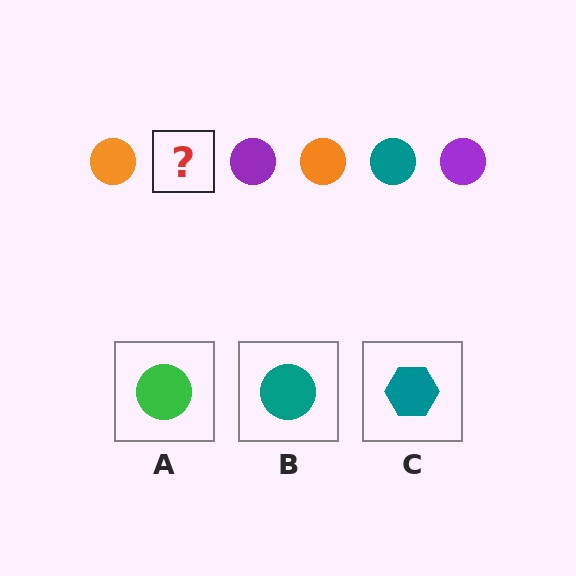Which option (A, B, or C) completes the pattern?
B.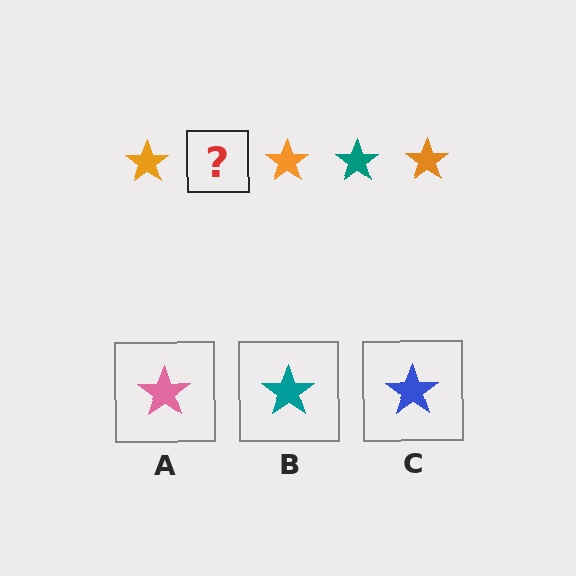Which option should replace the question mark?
Option B.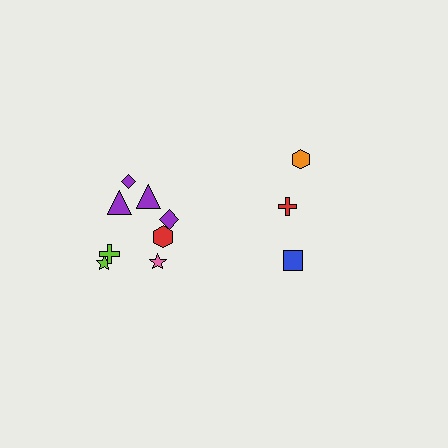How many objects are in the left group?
There are 8 objects.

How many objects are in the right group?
There are 3 objects.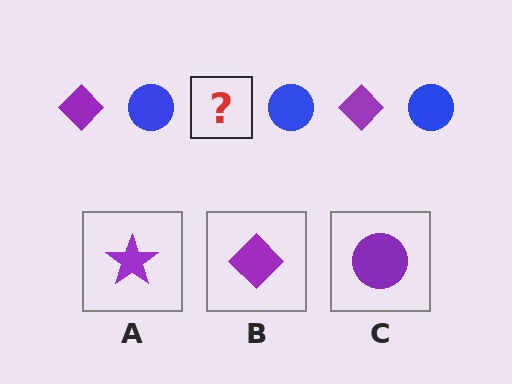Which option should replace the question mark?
Option B.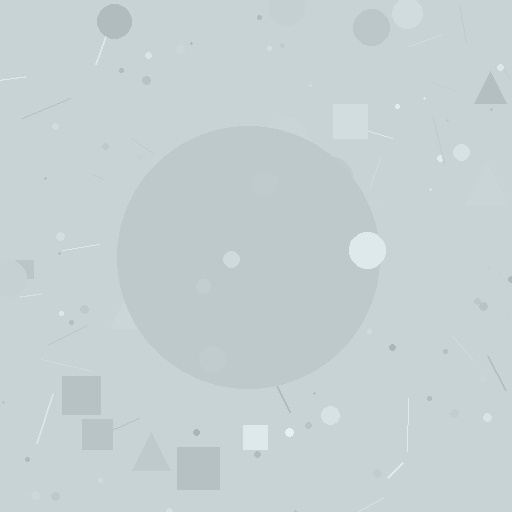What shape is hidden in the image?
A circle is hidden in the image.